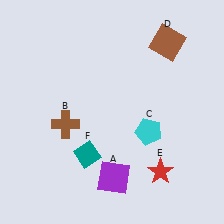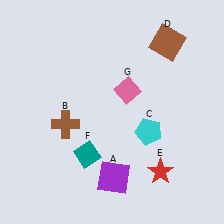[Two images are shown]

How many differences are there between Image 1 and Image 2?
There is 1 difference between the two images.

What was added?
A pink diamond (G) was added in Image 2.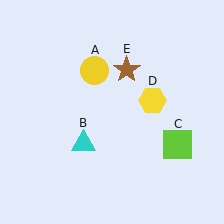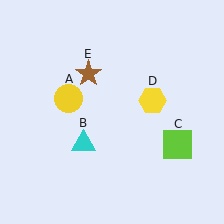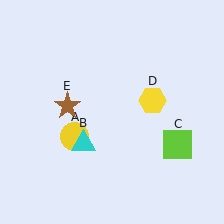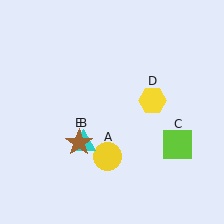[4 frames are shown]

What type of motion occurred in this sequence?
The yellow circle (object A), brown star (object E) rotated counterclockwise around the center of the scene.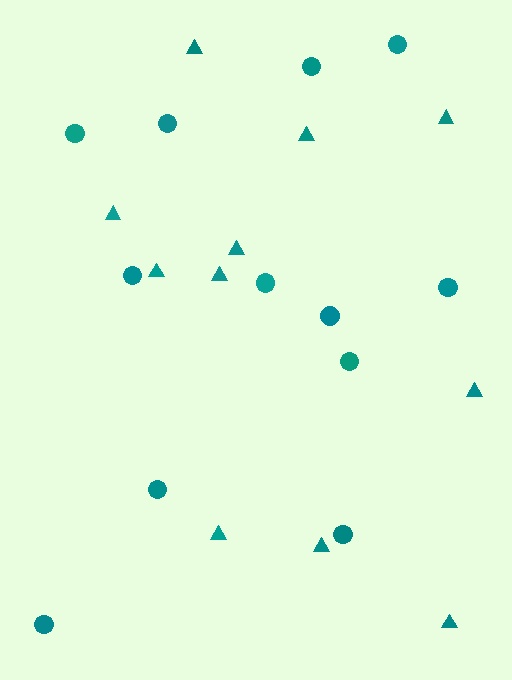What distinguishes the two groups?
There are 2 groups: one group of triangles (11) and one group of circles (12).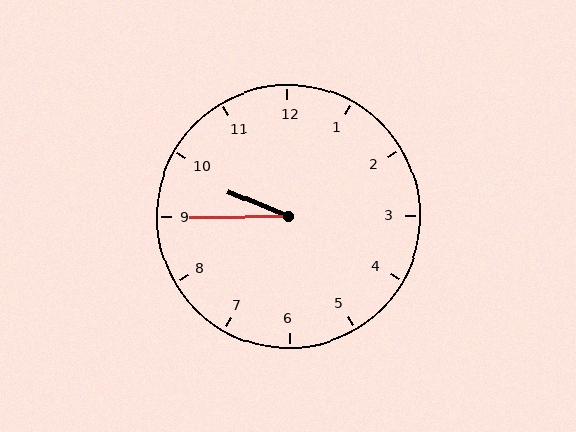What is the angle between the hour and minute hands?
Approximately 22 degrees.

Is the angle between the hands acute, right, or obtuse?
It is acute.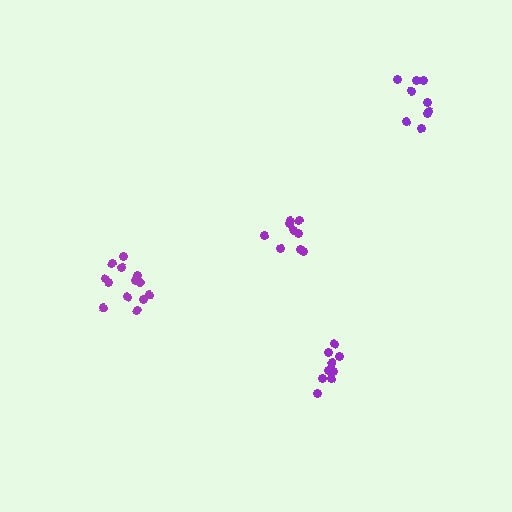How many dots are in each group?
Group 1: 9 dots, Group 2: 9 dots, Group 3: 13 dots, Group 4: 9 dots (40 total).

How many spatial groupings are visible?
There are 4 spatial groupings.